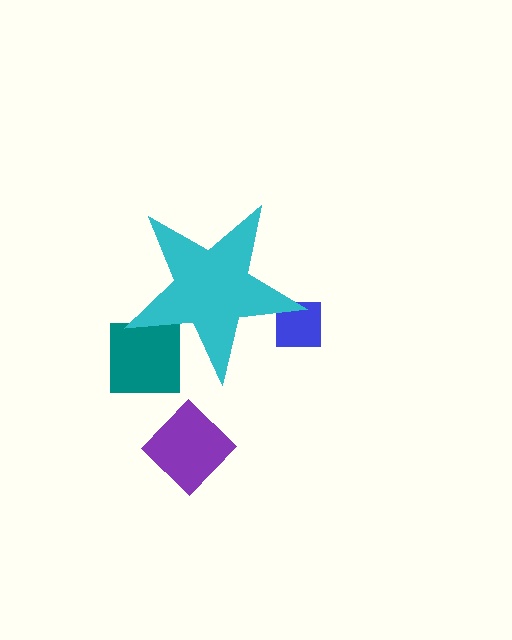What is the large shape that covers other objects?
A cyan star.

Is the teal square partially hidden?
Yes, the teal square is partially hidden behind the cyan star.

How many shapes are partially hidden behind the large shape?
2 shapes are partially hidden.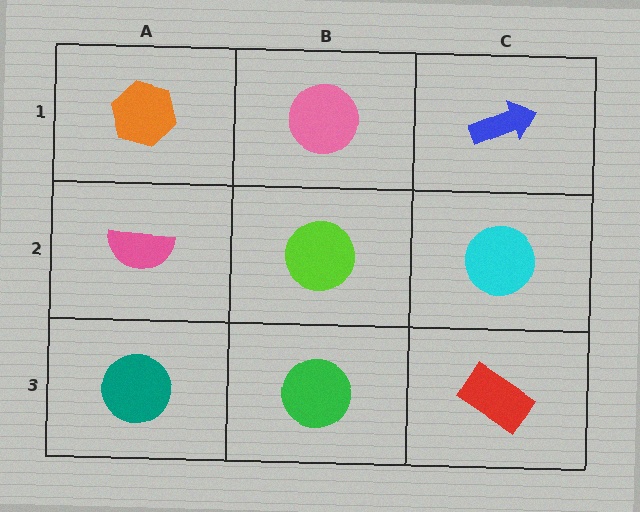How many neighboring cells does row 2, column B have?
4.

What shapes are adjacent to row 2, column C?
A blue arrow (row 1, column C), a red rectangle (row 3, column C), a lime circle (row 2, column B).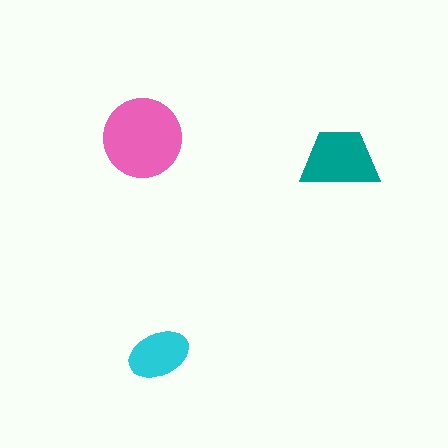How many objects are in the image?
There are 3 objects in the image.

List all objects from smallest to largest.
The cyan ellipse, the teal trapezoid, the pink circle.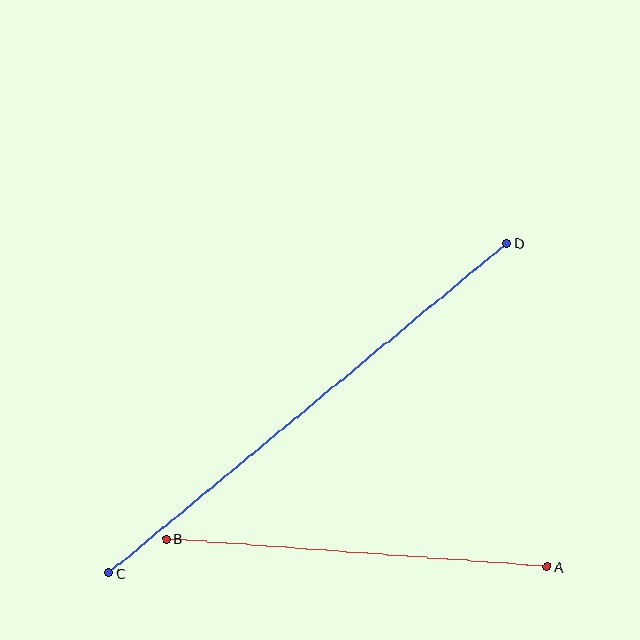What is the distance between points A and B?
The distance is approximately 382 pixels.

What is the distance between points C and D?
The distance is approximately 516 pixels.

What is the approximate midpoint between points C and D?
The midpoint is at approximately (308, 408) pixels.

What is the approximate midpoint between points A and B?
The midpoint is at approximately (357, 553) pixels.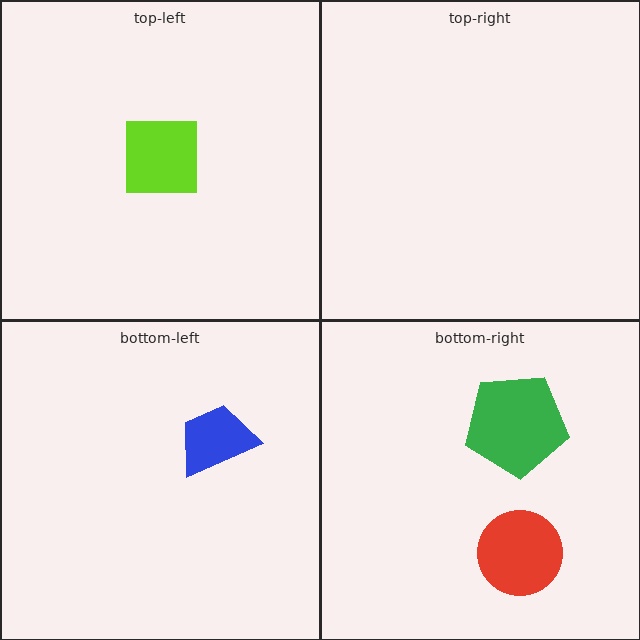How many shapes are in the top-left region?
1.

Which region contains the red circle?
The bottom-right region.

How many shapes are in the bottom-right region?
2.